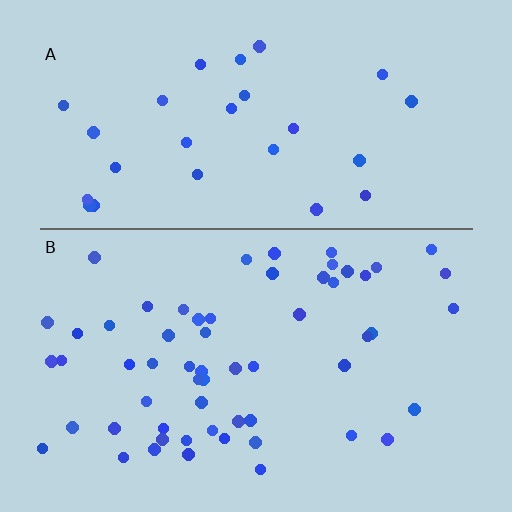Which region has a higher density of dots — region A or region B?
B (the bottom).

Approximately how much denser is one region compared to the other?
Approximately 2.1× — region B over region A.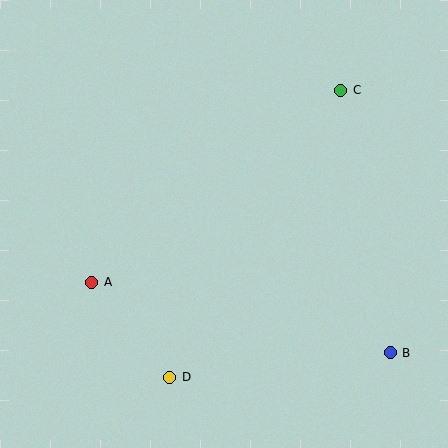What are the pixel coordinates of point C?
Point C is at (341, 90).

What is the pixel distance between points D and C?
The distance between D and C is 334 pixels.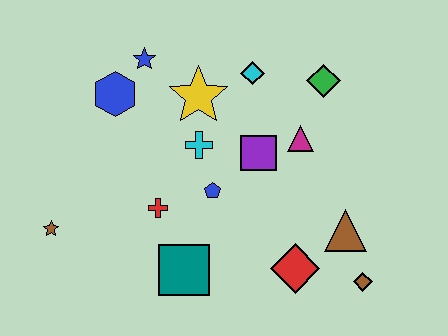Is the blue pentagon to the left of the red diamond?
Yes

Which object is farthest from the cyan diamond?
The brown star is farthest from the cyan diamond.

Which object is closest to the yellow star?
The cyan cross is closest to the yellow star.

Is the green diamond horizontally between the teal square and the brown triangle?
Yes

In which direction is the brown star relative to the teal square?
The brown star is to the left of the teal square.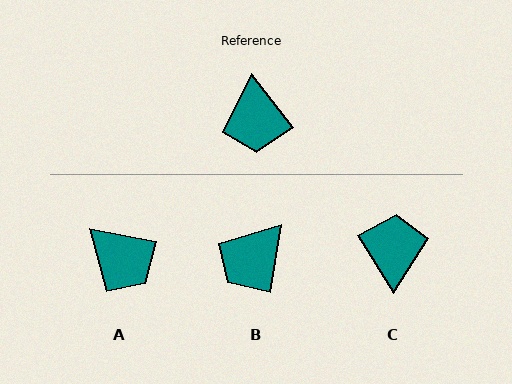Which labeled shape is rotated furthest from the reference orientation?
C, about 174 degrees away.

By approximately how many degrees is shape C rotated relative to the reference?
Approximately 174 degrees counter-clockwise.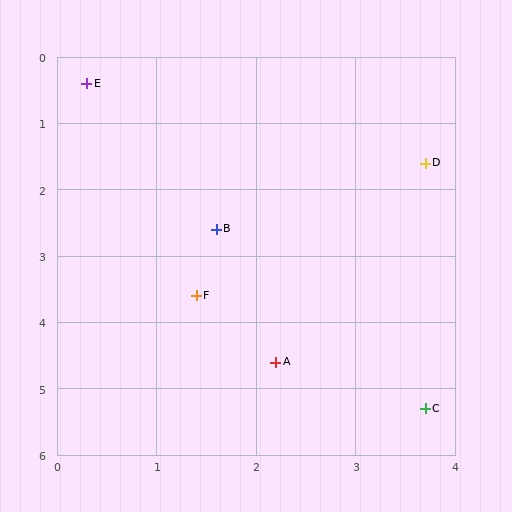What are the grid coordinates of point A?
Point A is at approximately (2.2, 4.6).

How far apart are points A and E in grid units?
Points A and E are about 4.6 grid units apart.